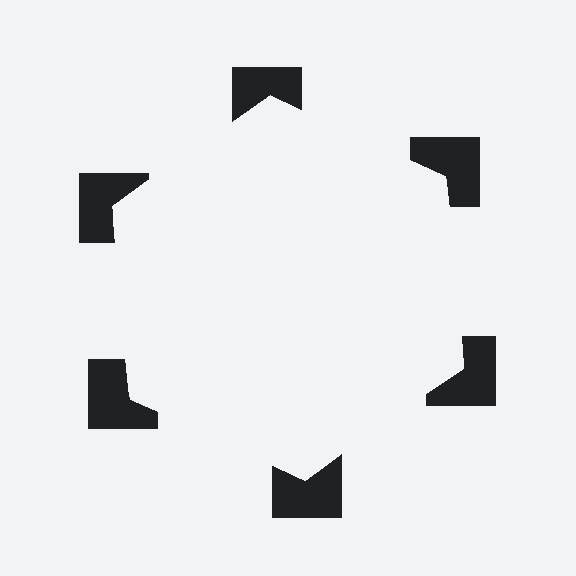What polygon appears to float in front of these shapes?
An illusory hexagon — its edges are inferred from the aligned wedge cuts in the notched squares, not physically drawn.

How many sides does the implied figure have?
6 sides.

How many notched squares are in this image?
There are 6 — one at each vertex of the illusory hexagon.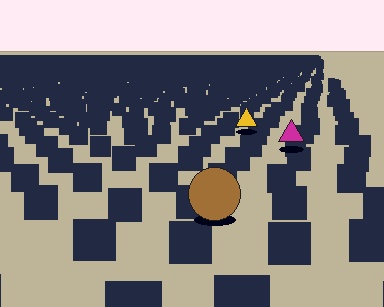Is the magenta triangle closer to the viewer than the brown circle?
No. The brown circle is closer — you can tell from the texture gradient: the ground texture is coarser near it.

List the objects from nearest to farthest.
From nearest to farthest: the brown circle, the magenta triangle, the yellow triangle.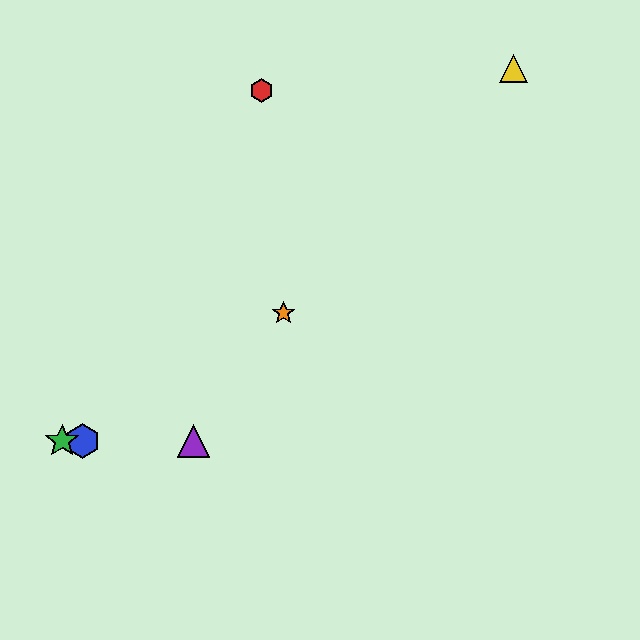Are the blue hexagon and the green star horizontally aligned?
Yes, both are at y≈441.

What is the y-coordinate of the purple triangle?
The purple triangle is at y≈441.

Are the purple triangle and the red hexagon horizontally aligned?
No, the purple triangle is at y≈441 and the red hexagon is at y≈90.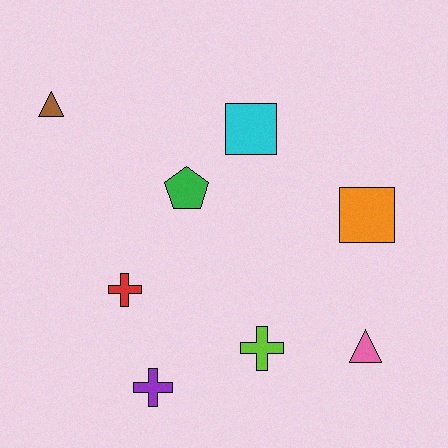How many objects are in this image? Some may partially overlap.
There are 8 objects.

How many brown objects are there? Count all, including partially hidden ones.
There is 1 brown object.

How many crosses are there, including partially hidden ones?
There are 3 crosses.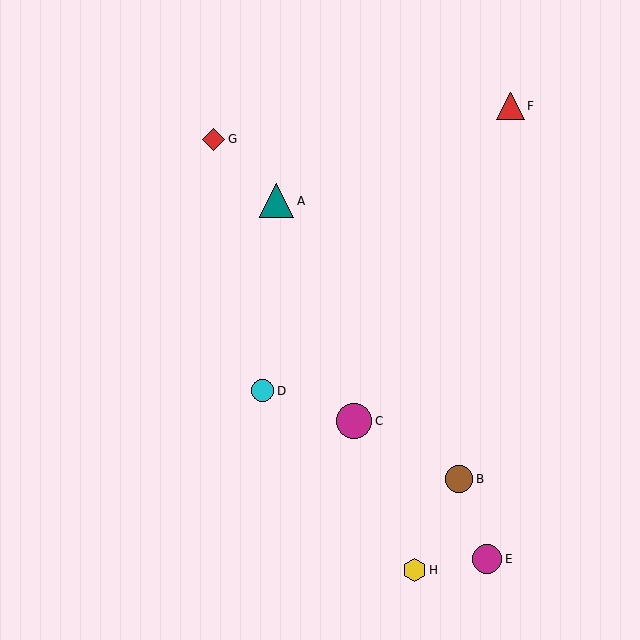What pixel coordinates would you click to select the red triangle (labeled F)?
Click at (510, 106) to select the red triangle F.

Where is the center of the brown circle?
The center of the brown circle is at (459, 479).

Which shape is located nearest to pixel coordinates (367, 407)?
The magenta circle (labeled C) at (354, 421) is nearest to that location.